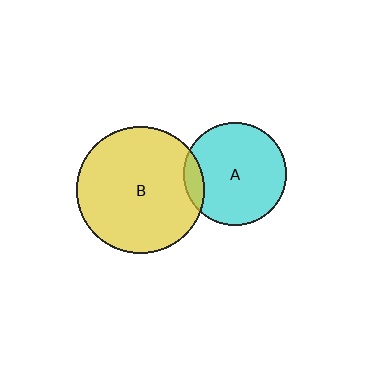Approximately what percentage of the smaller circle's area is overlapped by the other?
Approximately 10%.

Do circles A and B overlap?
Yes.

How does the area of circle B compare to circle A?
Approximately 1.5 times.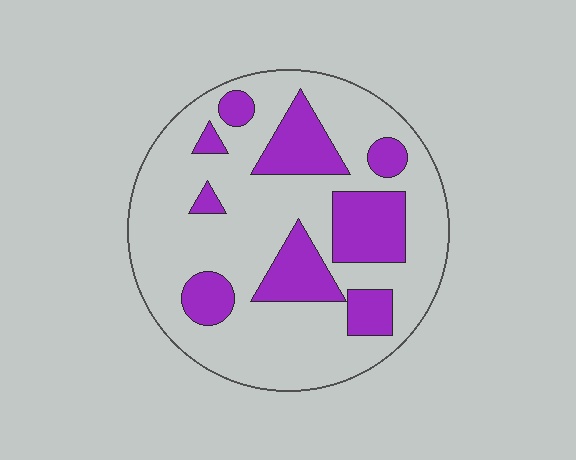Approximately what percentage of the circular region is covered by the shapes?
Approximately 25%.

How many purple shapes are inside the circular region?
9.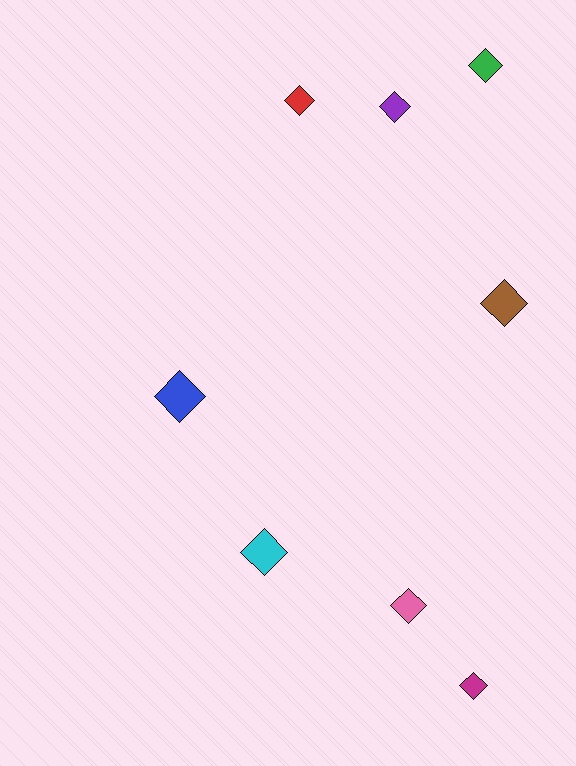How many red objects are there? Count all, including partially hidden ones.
There is 1 red object.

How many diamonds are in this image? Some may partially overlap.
There are 8 diamonds.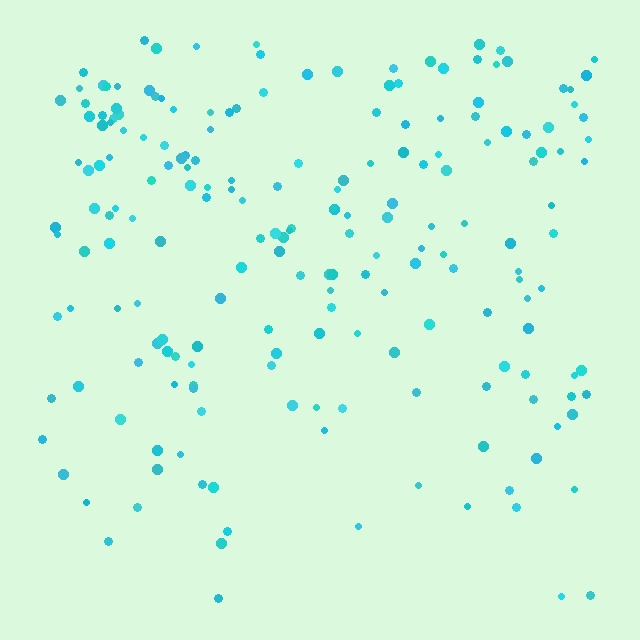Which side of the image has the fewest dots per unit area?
The bottom.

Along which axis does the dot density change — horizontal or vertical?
Vertical.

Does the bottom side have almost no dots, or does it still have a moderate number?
Still a moderate number, just noticeably fewer than the top.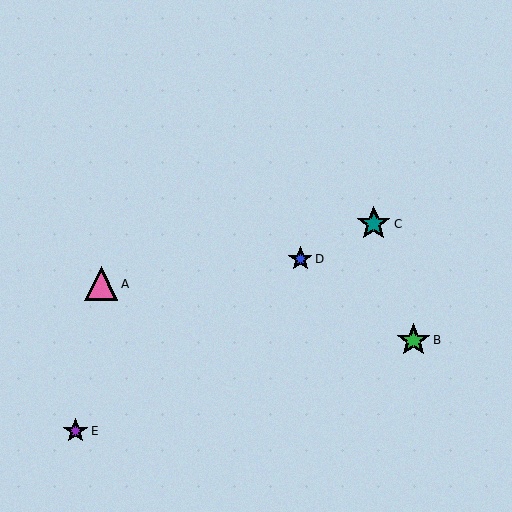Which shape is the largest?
The teal star (labeled C) is the largest.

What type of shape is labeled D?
Shape D is a blue star.